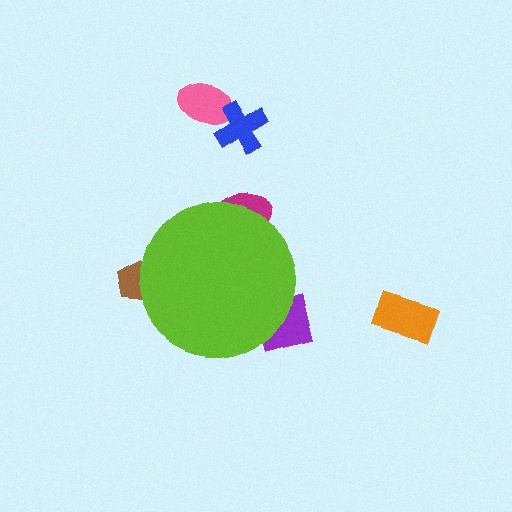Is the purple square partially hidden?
Yes, the purple square is partially hidden behind the lime circle.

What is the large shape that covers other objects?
A lime circle.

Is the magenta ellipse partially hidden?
Yes, the magenta ellipse is partially hidden behind the lime circle.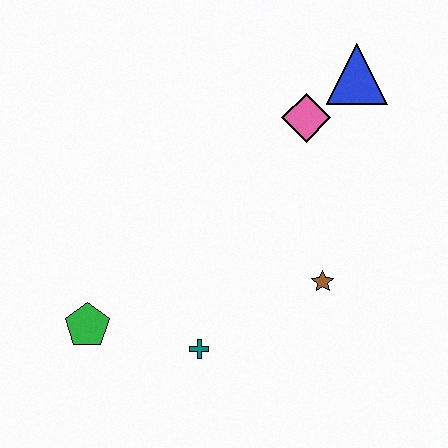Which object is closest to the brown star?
The teal cross is closest to the brown star.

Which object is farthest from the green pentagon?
The blue triangle is farthest from the green pentagon.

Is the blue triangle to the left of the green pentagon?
No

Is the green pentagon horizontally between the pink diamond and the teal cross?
No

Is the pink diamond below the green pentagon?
No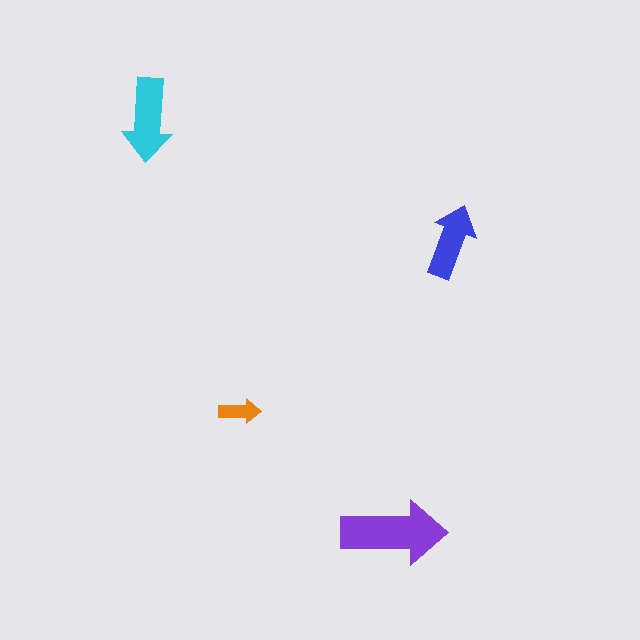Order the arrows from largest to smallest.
the purple one, the cyan one, the blue one, the orange one.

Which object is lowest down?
The purple arrow is bottommost.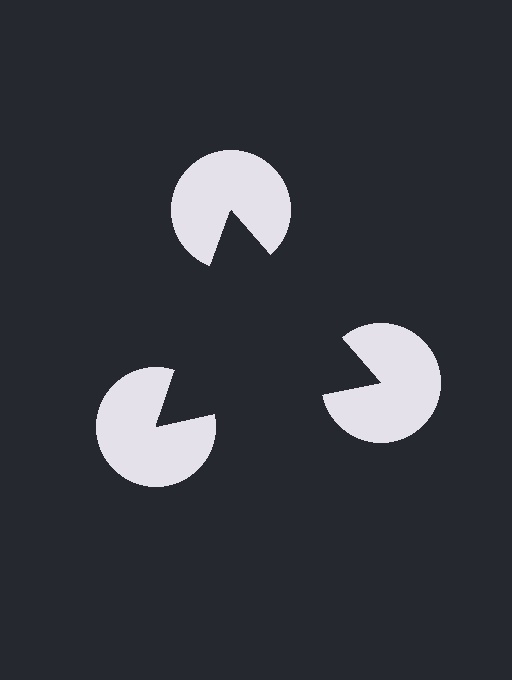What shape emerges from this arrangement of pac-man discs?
An illusory triangle — its edges are inferred from the aligned wedge cuts in the pac-man discs, not physically drawn.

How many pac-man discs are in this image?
There are 3 — one at each vertex of the illusory triangle.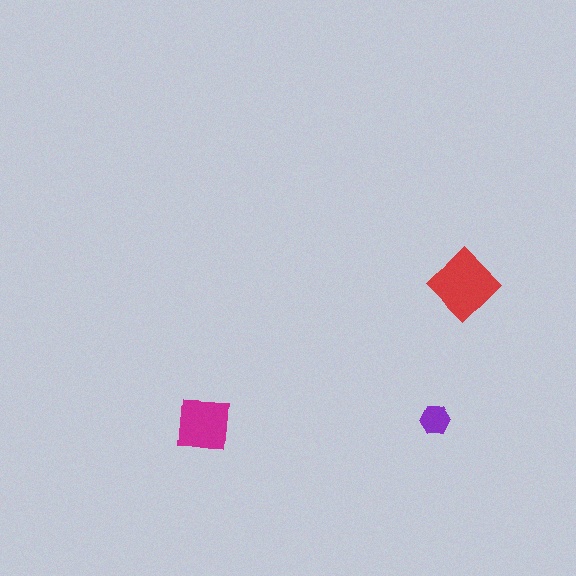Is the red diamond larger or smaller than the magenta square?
Larger.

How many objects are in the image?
There are 3 objects in the image.